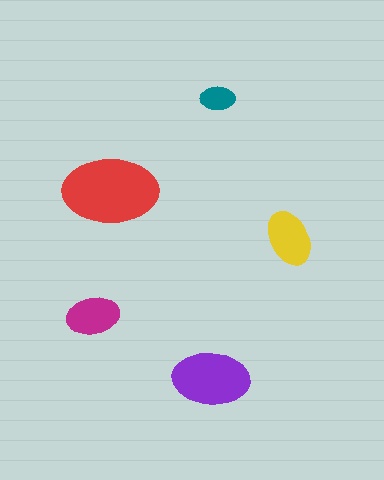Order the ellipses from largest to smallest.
the red one, the purple one, the yellow one, the magenta one, the teal one.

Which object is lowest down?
The purple ellipse is bottommost.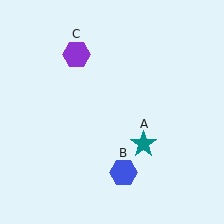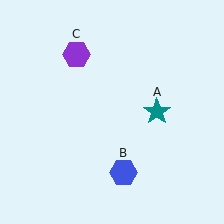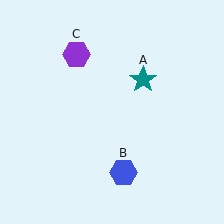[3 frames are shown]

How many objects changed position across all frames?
1 object changed position: teal star (object A).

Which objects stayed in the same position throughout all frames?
Blue hexagon (object B) and purple hexagon (object C) remained stationary.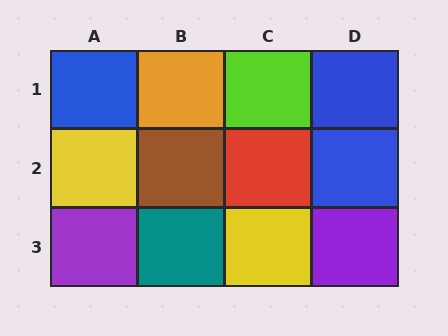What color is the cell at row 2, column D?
Blue.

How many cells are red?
1 cell is red.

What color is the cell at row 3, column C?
Yellow.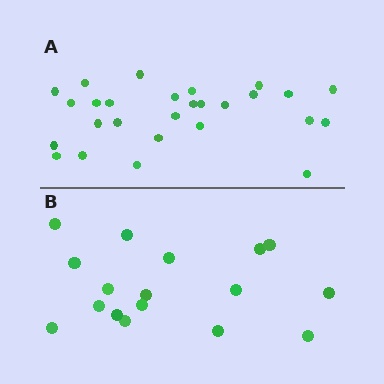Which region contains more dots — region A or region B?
Region A (the top region) has more dots.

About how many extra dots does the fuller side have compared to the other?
Region A has roughly 10 or so more dots than region B.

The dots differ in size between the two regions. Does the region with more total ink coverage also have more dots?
No. Region B has more total ink coverage because its dots are larger, but region A actually contains more individual dots. Total area can be misleading — the number of items is what matters here.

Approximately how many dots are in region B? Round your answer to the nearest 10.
About 20 dots. (The exact count is 17, which rounds to 20.)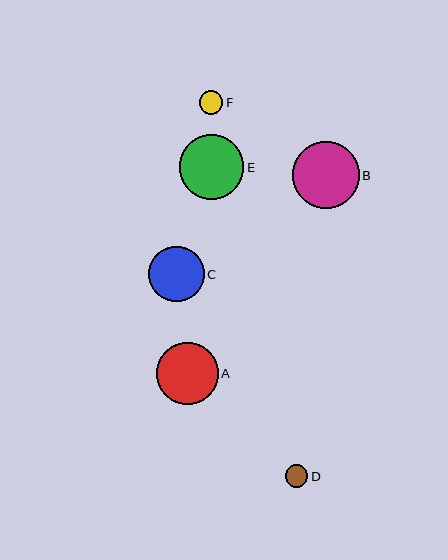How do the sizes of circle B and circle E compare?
Circle B and circle E are approximately the same size.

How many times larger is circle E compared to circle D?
Circle E is approximately 2.9 times the size of circle D.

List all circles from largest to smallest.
From largest to smallest: B, E, A, C, F, D.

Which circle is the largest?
Circle B is the largest with a size of approximately 67 pixels.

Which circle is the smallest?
Circle D is the smallest with a size of approximately 23 pixels.